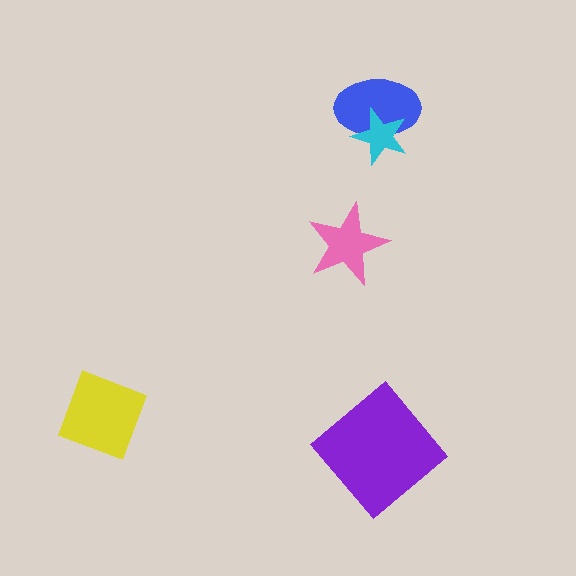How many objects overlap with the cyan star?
1 object overlaps with the cyan star.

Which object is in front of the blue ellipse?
The cyan star is in front of the blue ellipse.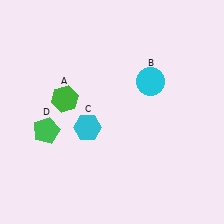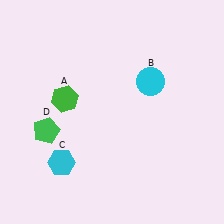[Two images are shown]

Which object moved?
The cyan hexagon (C) moved down.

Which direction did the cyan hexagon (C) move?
The cyan hexagon (C) moved down.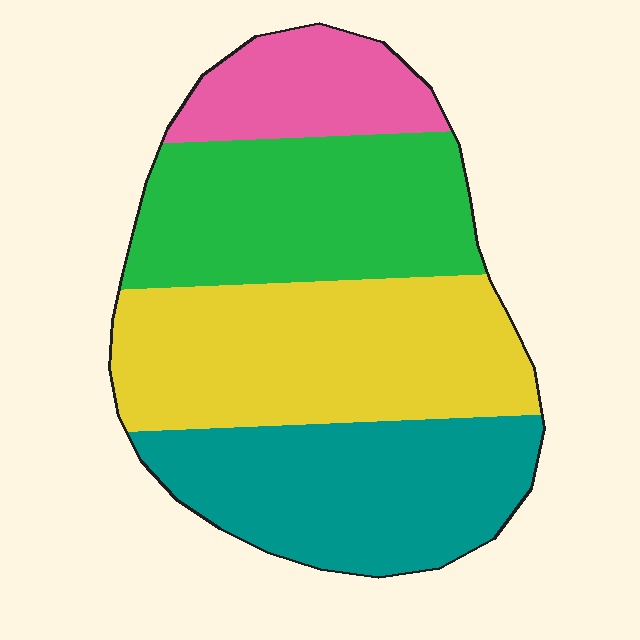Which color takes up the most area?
Yellow, at roughly 35%.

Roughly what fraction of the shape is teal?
Teal covers 27% of the shape.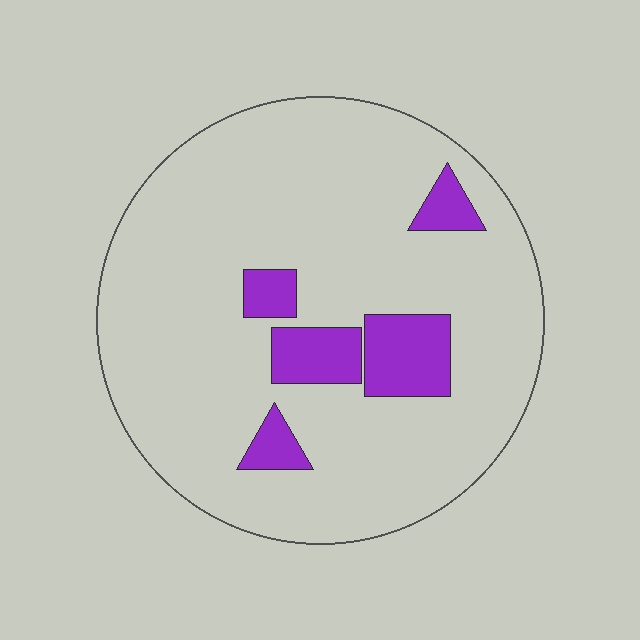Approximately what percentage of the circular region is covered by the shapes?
Approximately 15%.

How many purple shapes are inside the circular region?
5.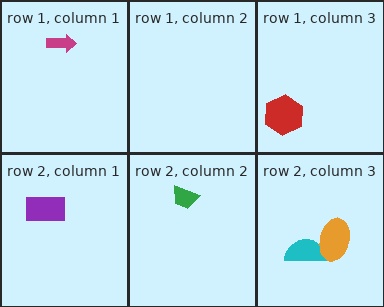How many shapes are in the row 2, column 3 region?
2.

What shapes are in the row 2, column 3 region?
The cyan semicircle, the orange ellipse.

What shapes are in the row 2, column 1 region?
The purple rectangle.